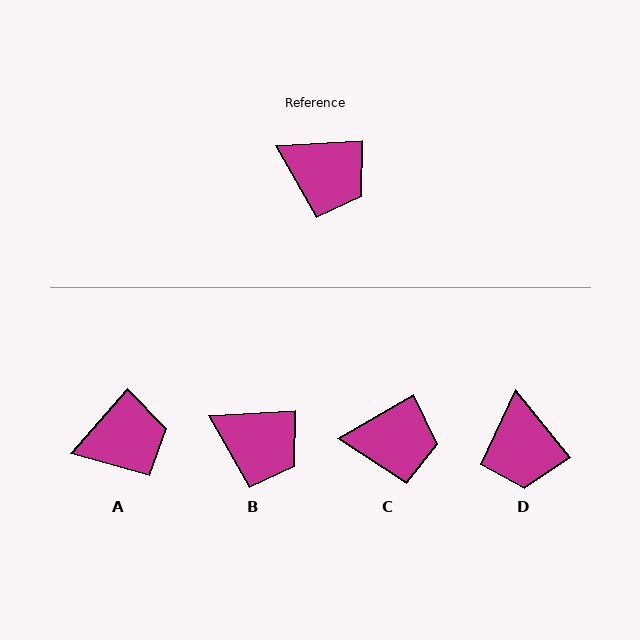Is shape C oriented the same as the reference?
No, it is off by about 27 degrees.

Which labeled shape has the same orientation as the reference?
B.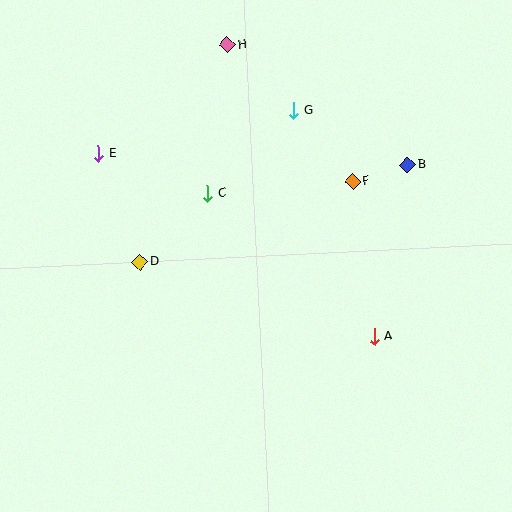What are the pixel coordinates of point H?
Point H is at (227, 45).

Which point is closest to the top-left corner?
Point E is closest to the top-left corner.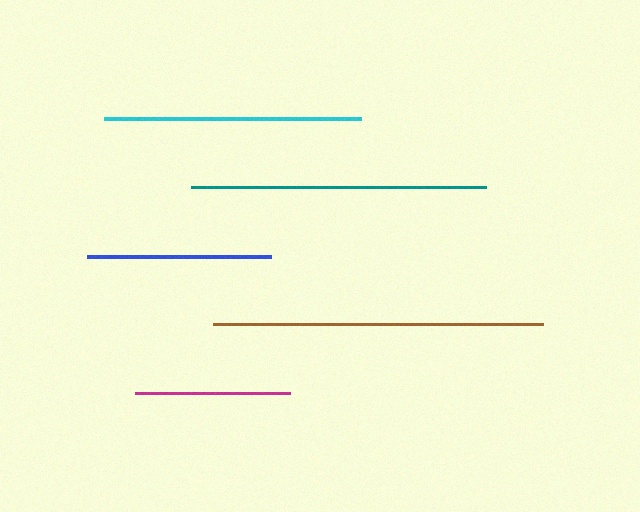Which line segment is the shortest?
The magenta line is the shortest at approximately 155 pixels.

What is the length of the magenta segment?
The magenta segment is approximately 155 pixels long.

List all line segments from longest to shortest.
From longest to shortest: brown, teal, cyan, blue, magenta.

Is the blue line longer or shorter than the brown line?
The brown line is longer than the blue line.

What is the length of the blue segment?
The blue segment is approximately 185 pixels long.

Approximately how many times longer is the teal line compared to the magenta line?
The teal line is approximately 1.9 times the length of the magenta line.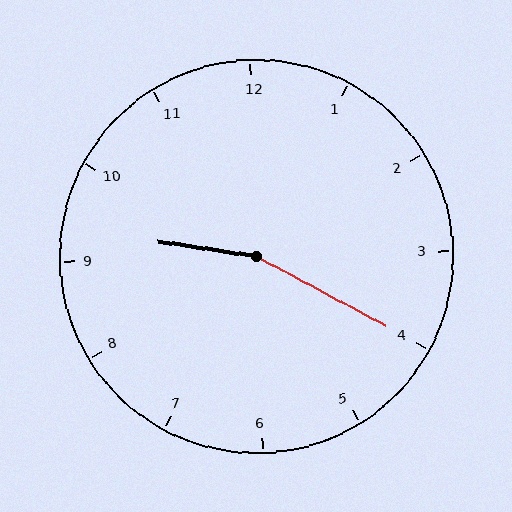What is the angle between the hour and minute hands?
Approximately 160 degrees.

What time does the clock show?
9:20.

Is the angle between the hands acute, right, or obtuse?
It is obtuse.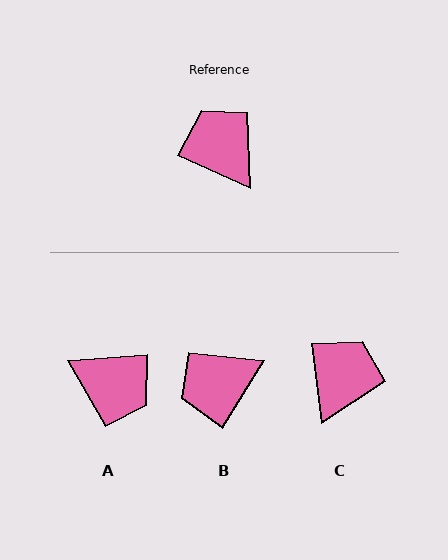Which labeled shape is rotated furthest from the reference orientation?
A, about 152 degrees away.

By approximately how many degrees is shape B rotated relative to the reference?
Approximately 83 degrees counter-clockwise.